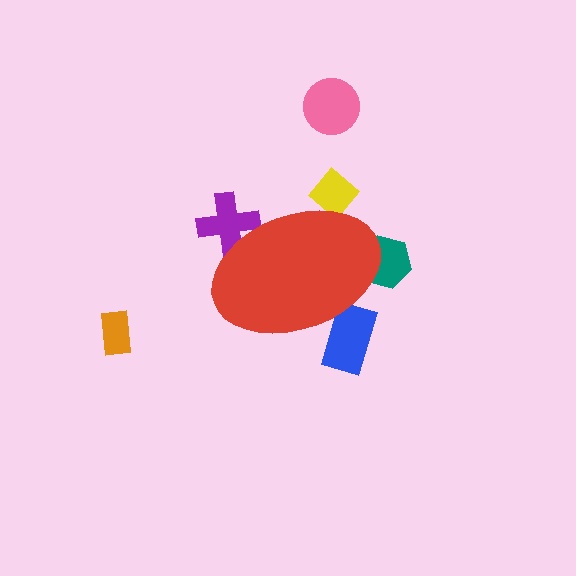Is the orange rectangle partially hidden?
No, the orange rectangle is fully visible.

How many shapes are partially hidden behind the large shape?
4 shapes are partially hidden.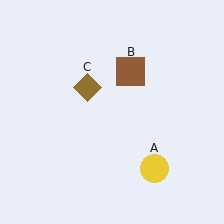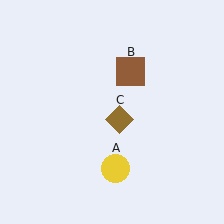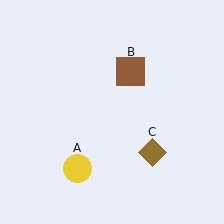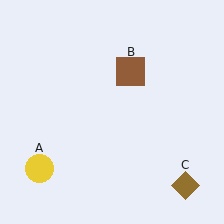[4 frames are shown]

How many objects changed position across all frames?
2 objects changed position: yellow circle (object A), brown diamond (object C).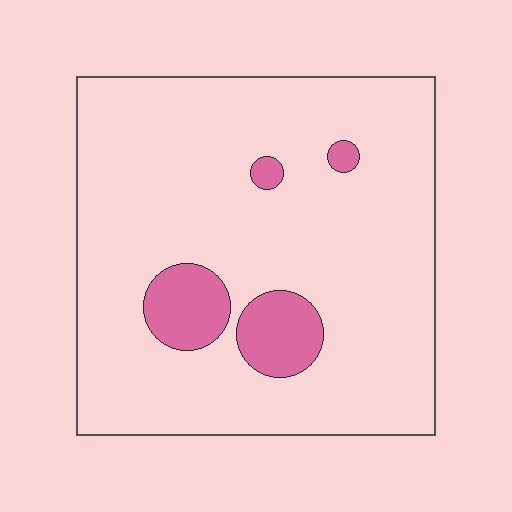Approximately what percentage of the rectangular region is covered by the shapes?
Approximately 10%.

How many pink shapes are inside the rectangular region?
4.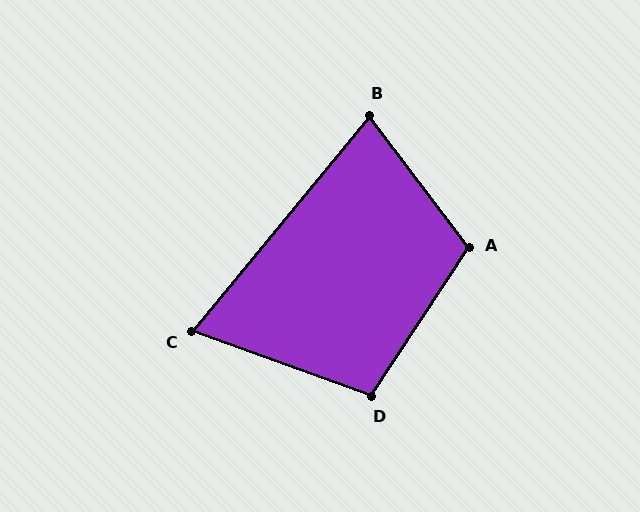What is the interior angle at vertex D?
Approximately 104 degrees (obtuse).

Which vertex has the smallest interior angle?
C, at approximately 70 degrees.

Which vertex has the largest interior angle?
A, at approximately 110 degrees.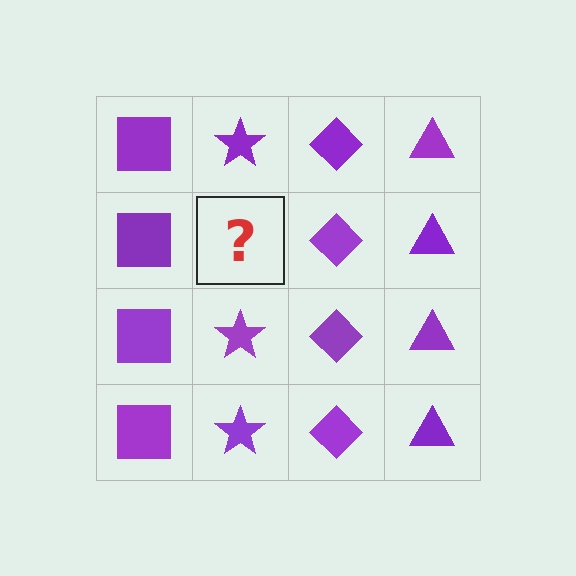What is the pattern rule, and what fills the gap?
The rule is that each column has a consistent shape. The gap should be filled with a purple star.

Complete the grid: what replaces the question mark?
The question mark should be replaced with a purple star.